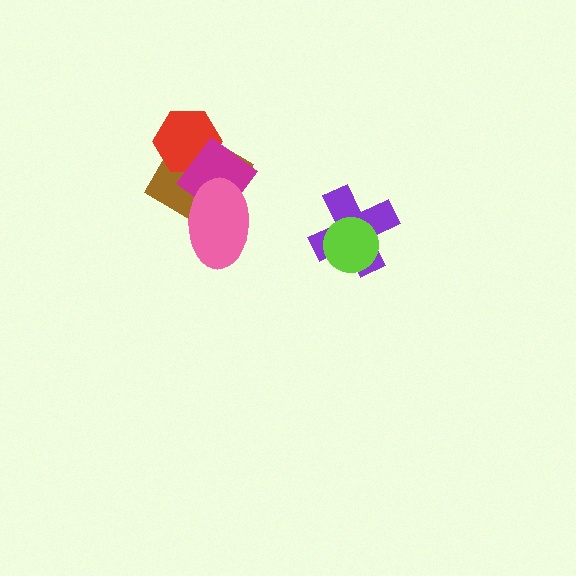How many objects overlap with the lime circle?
1 object overlaps with the lime circle.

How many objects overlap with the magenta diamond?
3 objects overlap with the magenta diamond.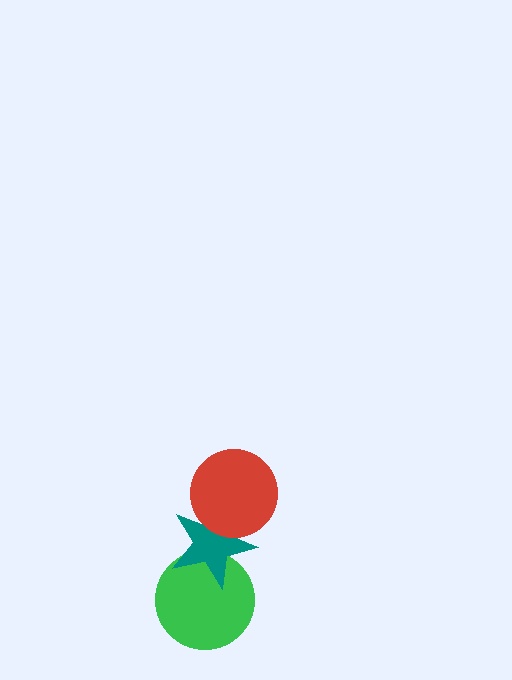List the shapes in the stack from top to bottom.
From top to bottom: the red circle, the teal star, the green circle.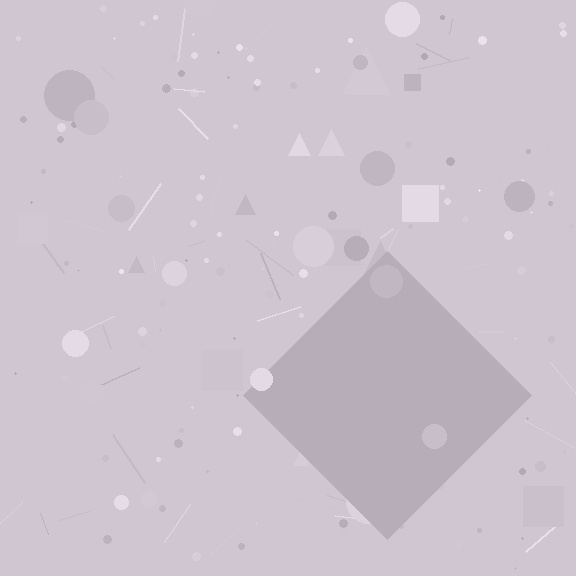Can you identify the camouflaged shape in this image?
The camouflaged shape is a diamond.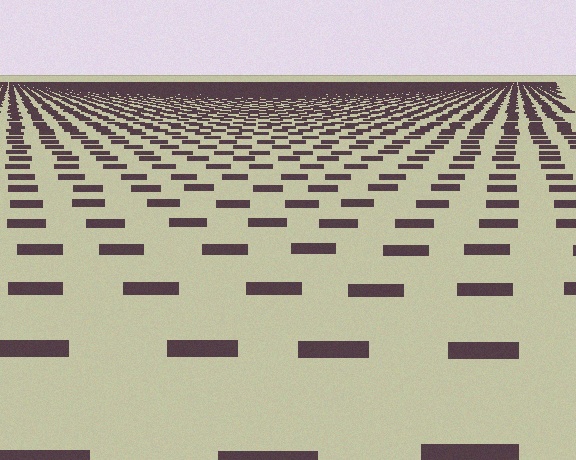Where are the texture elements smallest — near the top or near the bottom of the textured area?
Near the top.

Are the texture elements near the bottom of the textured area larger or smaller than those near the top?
Larger. Near the bottom, elements are closer to the viewer and appear at a bigger on-screen size.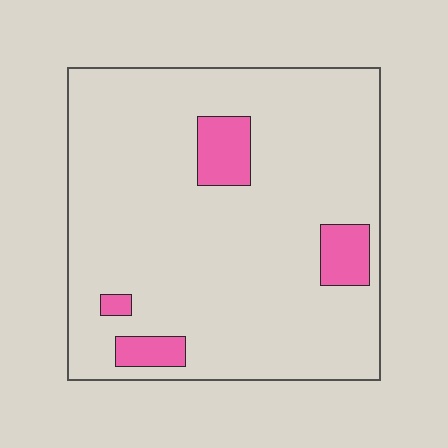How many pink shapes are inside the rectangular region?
4.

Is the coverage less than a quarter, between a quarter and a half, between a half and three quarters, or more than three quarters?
Less than a quarter.